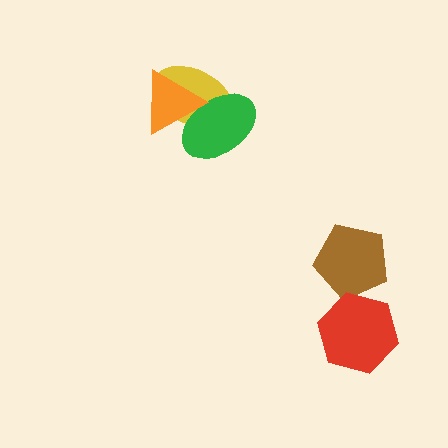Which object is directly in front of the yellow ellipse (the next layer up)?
The green ellipse is directly in front of the yellow ellipse.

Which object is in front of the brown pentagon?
The red hexagon is in front of the brown pentagon.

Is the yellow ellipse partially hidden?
Yes, it is partially covered by another shape.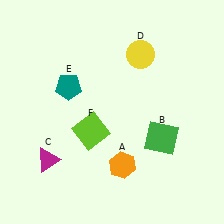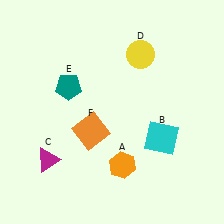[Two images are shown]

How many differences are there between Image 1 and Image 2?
There are 2 differences between the two images.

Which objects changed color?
B changed from green to cyan. F changed from lime to orange.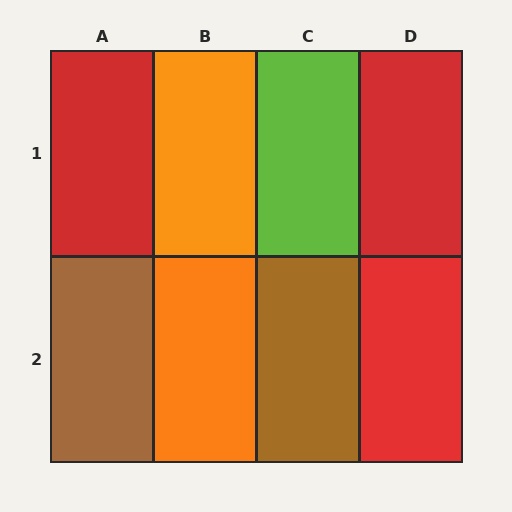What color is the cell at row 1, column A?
Red.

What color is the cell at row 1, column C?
Lime.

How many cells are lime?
1 cell is lime.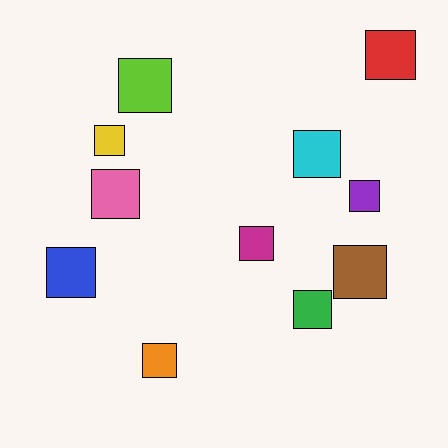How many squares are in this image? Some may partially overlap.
There are 11 squares.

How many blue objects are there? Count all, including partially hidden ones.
There is 1 blue object.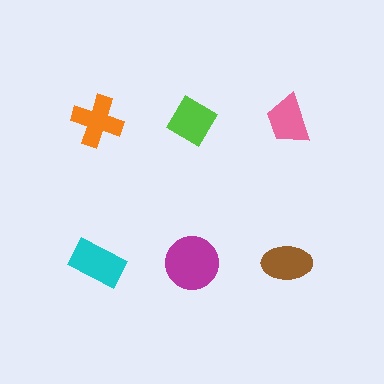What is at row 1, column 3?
A pink trapezoid.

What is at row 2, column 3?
A brown ellipse.